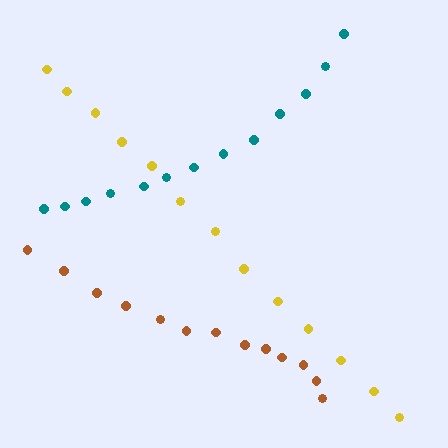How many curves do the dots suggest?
There are 3 distinct paths.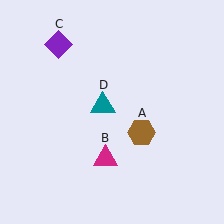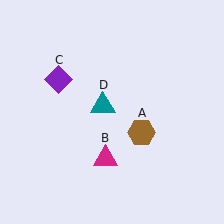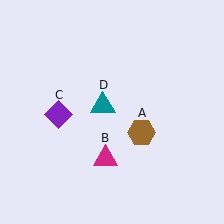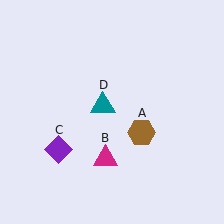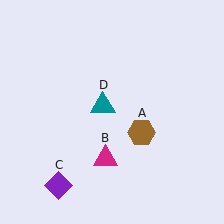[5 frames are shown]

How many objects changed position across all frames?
1 object changed position: purple diamond (object C).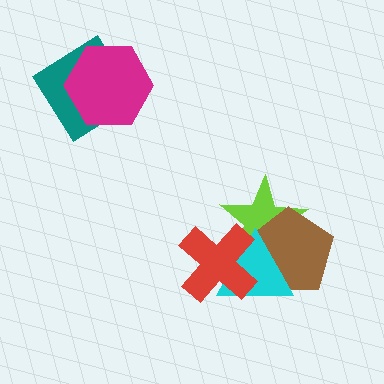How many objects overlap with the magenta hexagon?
1 object overlaps with the magenta hexagon.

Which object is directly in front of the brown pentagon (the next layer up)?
The cyan triangle is directly in front of the brown pentagon.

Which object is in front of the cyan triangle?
The red cross is in front of the cyan triangle.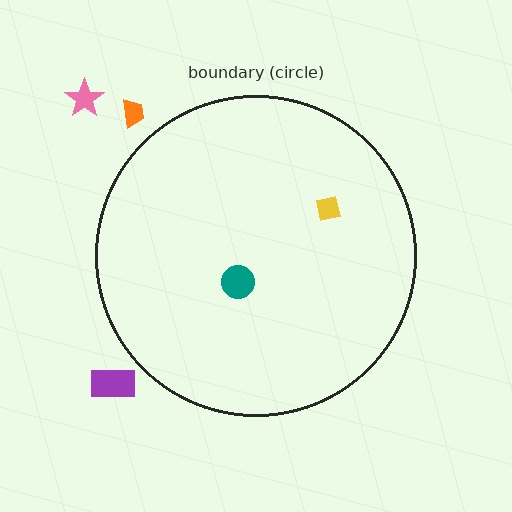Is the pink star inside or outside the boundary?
Outside.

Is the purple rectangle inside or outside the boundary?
Outside.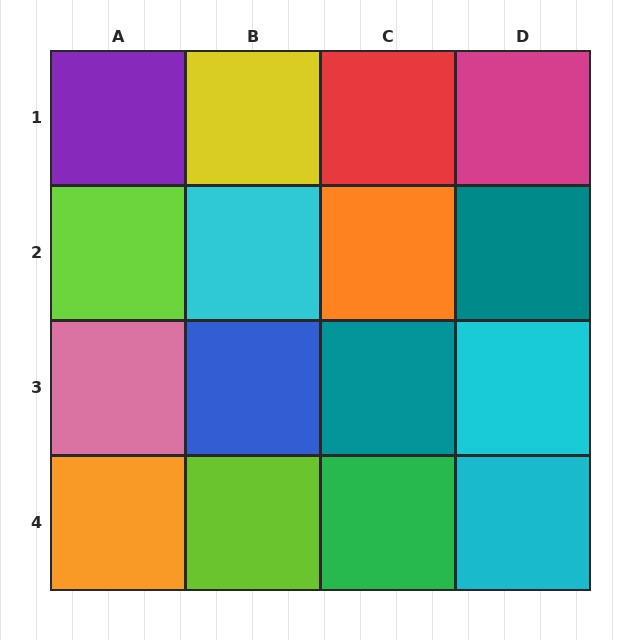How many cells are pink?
1 cell is pink.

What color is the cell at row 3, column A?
Pink.